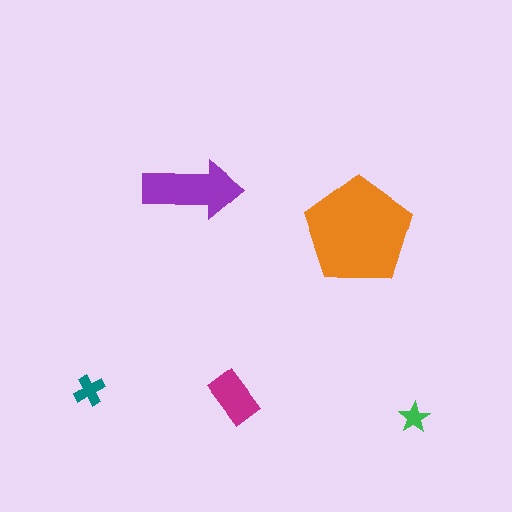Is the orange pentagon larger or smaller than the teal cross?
Larger.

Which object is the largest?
The orange pentagon.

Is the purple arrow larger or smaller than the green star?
Larger.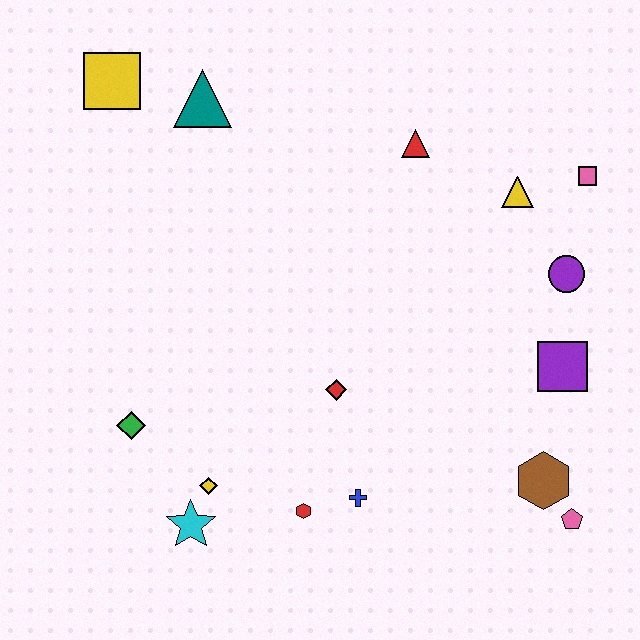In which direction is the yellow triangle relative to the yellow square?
The yellow triangle is to the right of the yellow square.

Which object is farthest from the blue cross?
The yellow square is farthest from the blue cross.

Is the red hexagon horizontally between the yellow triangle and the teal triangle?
Yes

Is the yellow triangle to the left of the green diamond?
No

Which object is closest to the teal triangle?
The yellow square is closest to the teal triangle.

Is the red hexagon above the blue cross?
No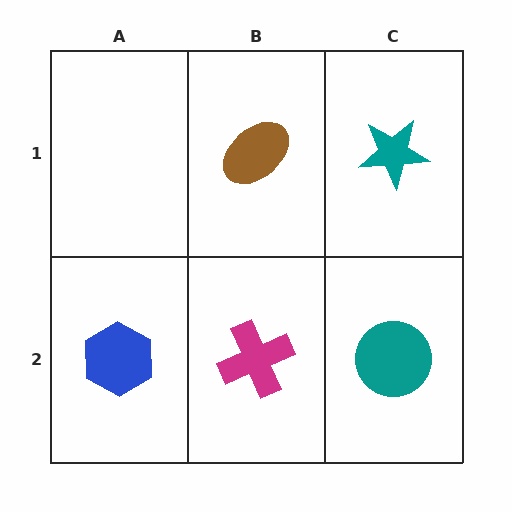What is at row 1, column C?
A teal star.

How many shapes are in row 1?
2 shapes.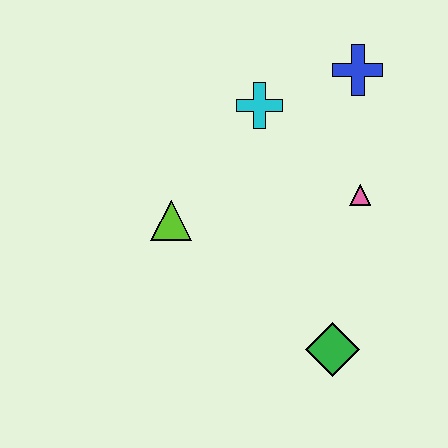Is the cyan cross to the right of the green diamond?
No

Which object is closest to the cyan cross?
The blue cross is closest to the cyan cross.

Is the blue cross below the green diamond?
No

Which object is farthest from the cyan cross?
The green diamond is farthest from the cyan cross.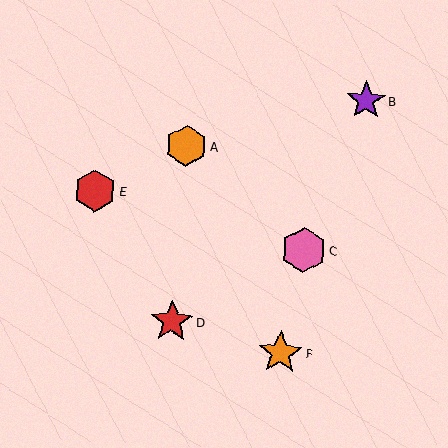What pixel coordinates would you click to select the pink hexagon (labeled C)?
Click at (304, 250) to select the pink hexagon C.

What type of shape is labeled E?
Shape E is a red hexagon.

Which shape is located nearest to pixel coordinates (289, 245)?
The pink hexagon (labeled C) at (304, 250) is nearest to that location.